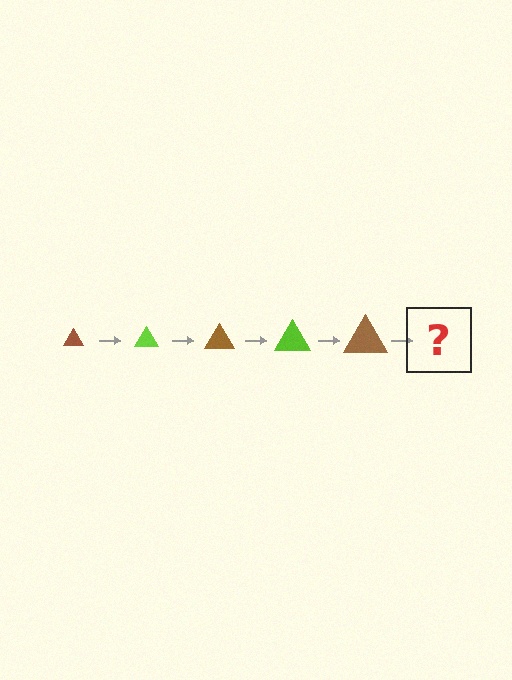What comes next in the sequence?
The next element should be a lime triangle, larger than the previous one.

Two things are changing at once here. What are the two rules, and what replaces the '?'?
The two rules are that the triangle grows larger each step and the color cycles through brown and lime. The '?' should be a lime triangle, larger than the previous one.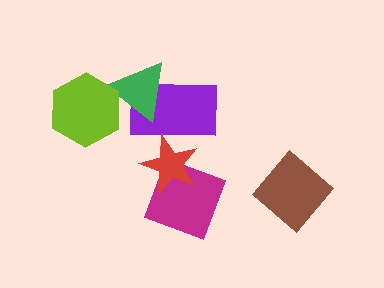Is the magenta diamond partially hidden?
Yes, it is partially covered by another shape.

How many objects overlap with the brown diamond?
0 objects overlap with the brown diamond.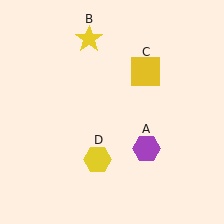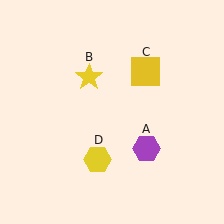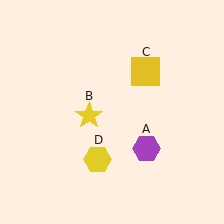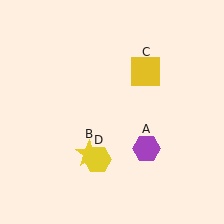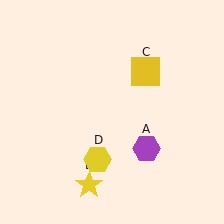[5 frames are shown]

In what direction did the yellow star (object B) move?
The yellow star (object B) moved down.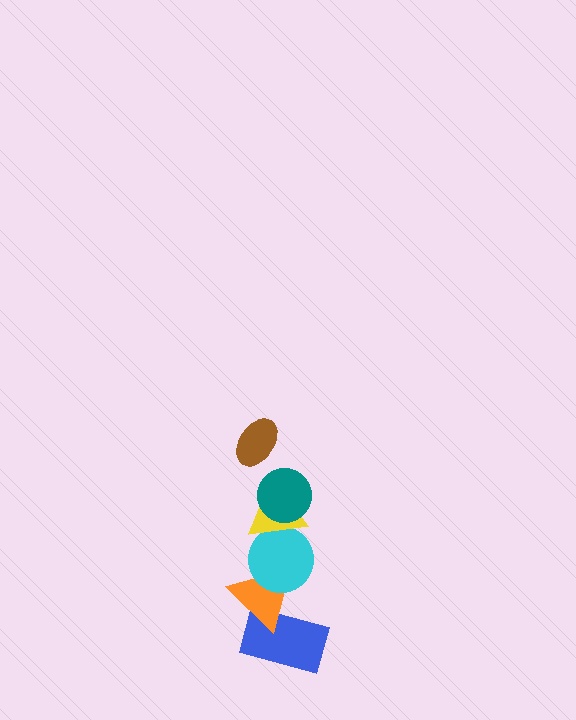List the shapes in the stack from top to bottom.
From top to bottom: the brown ellipse, the teal circle, the yellow triangle, the cyan circle, the orange triangle, the blue rectangle.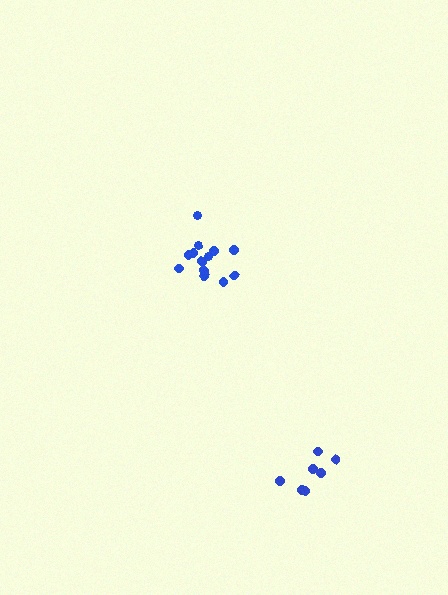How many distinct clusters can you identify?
There are 2 distinct clusters.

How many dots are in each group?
Group 1: 7 dots, Group 2: 13 dots (20 total).